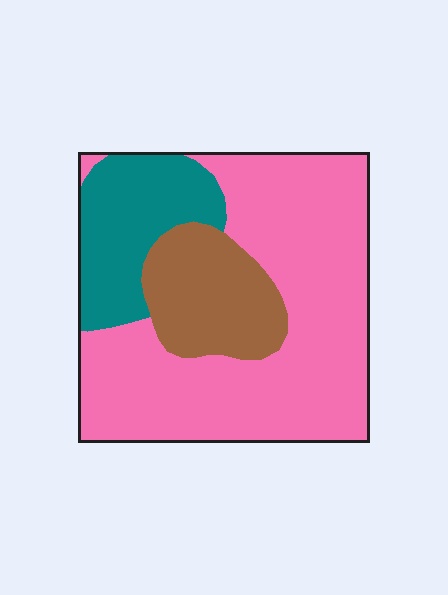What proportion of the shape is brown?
Brown takes up about one sixth (1/6) of the shape.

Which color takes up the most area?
Pink, at roughly 60%.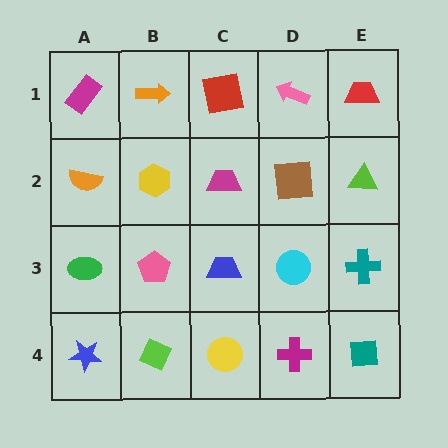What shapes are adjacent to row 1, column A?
An orange semicircle (row 2, column A), an orange arrow (row 1, column B).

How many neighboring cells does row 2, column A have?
3.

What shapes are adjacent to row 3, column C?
A magenta trapezoid (row 2, column C), a yellow circle (row 4, column C), a pink pentagon (row 3, column B), a cyan circle (row 3, column D).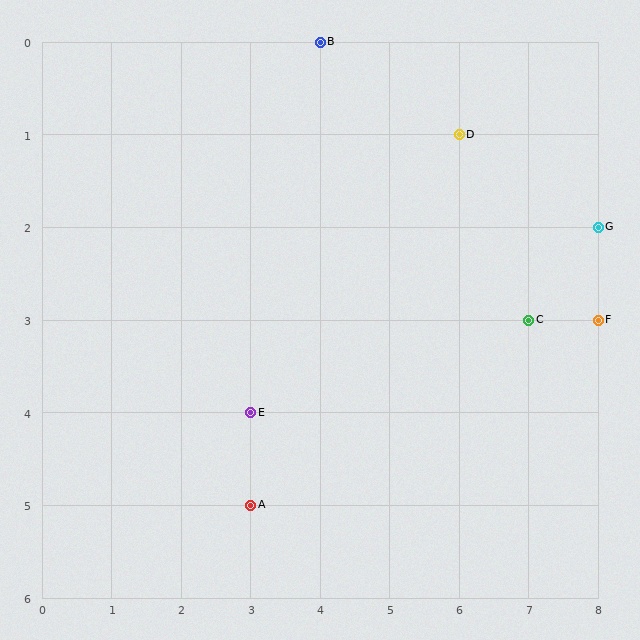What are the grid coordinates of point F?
Point F is at grid coordinates (8, 3).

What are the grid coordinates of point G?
Point G is at grid coordinates (8, 2).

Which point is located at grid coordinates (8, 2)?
Point G is at (8, 2).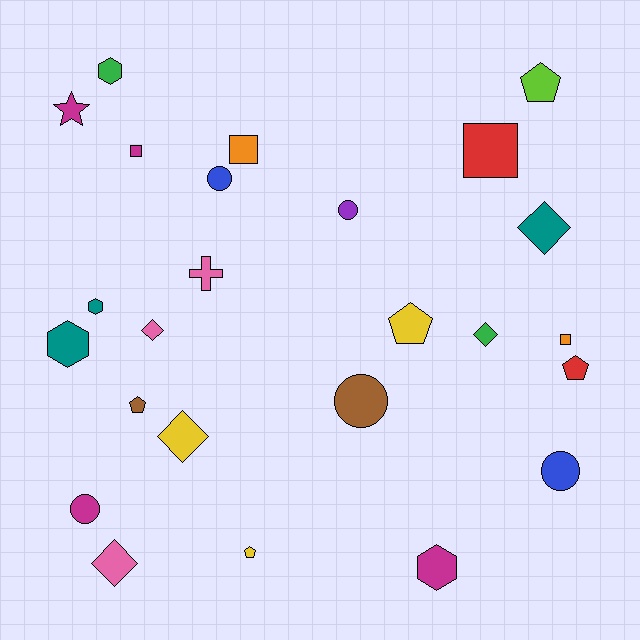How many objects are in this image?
There are 25 objects.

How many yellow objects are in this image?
There are 3 yellow objects.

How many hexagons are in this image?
There are 4 hexagons.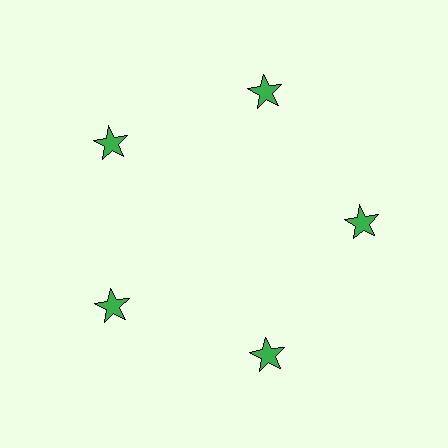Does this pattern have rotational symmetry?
Yes, this pattern has 5-fold rotational symmetry. It looks the same after rotating 72 degrees around the center.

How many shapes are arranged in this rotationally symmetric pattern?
There are 5 shapes, arranged in 5 groups of 1.